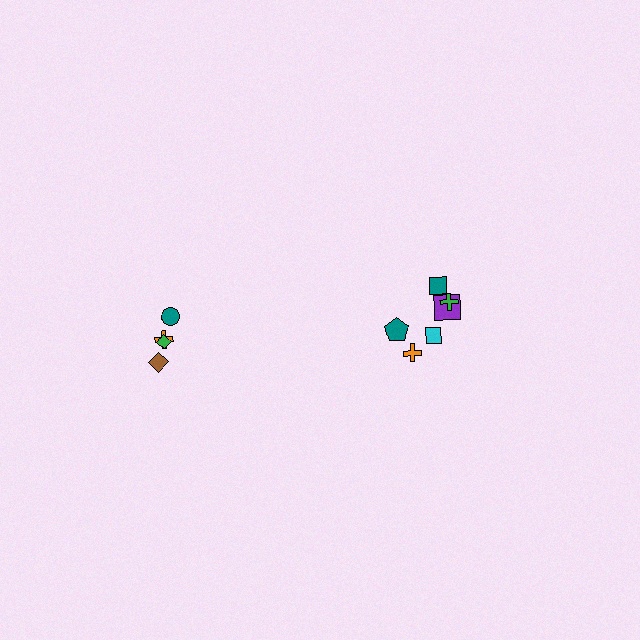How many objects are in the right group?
There are 6 objects.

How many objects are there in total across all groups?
There are 10 objects.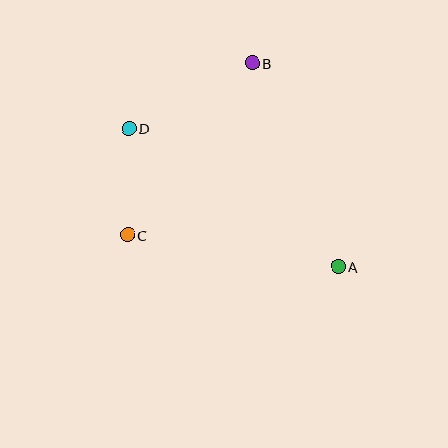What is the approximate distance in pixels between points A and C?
The distance between A and C is approximately 213 pixels.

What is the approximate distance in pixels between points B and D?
The distance between B and D is approximately 140 pixels.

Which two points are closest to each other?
Points C and D are closest to each other.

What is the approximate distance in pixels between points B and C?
The distance between B and C is approximately 213 pixels.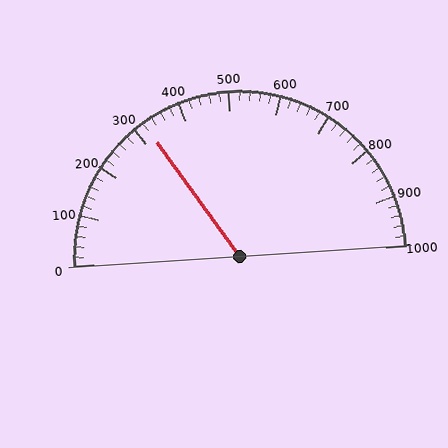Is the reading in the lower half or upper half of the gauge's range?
The reading is in the lower half of the range (0 to 1000).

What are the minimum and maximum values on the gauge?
The gauge ranges from 0 to 1000.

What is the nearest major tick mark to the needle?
The nearest major tick mark is 300.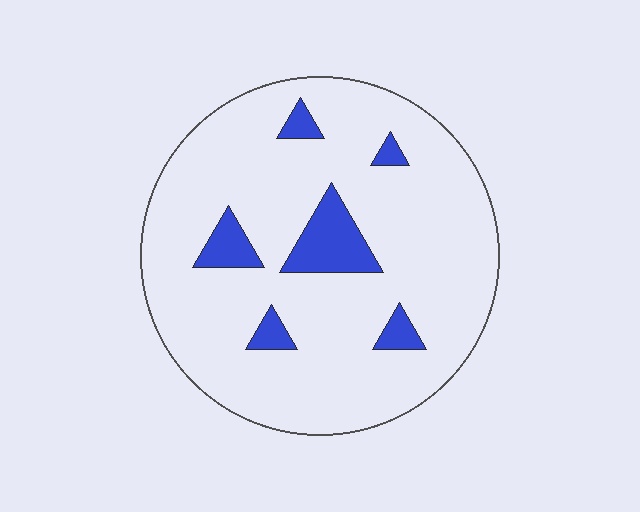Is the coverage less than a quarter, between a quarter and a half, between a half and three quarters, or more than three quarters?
Less than a quarter.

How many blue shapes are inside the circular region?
6.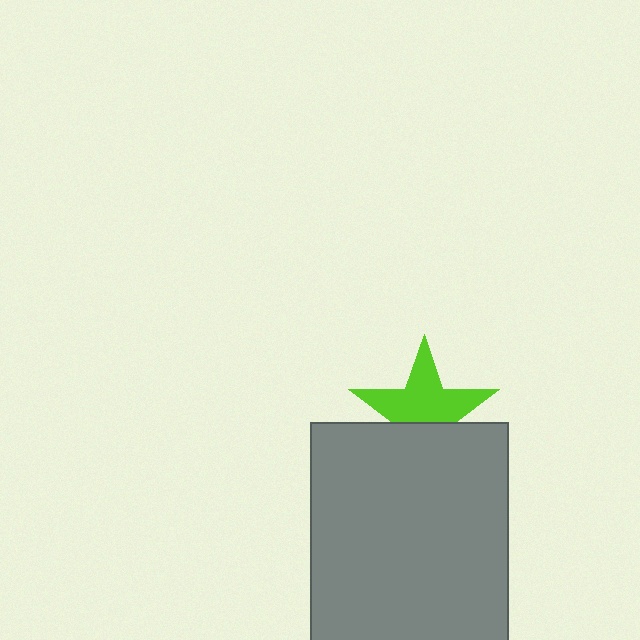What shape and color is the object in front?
The object in front is a gray rectangle.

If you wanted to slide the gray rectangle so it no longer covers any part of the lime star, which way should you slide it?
Slide it down — that is the most direct way to separate the two shapes.